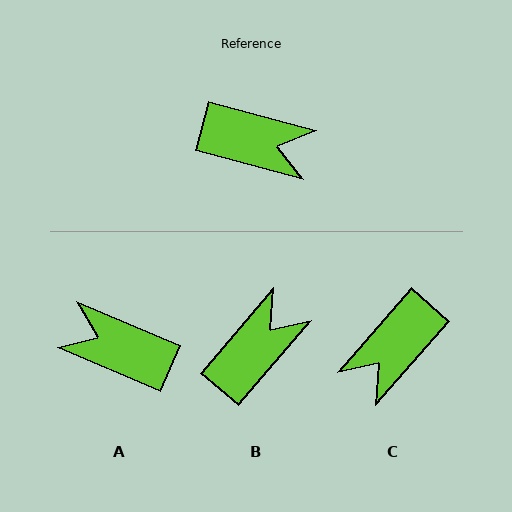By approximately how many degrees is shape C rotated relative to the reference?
Approximately 116 degrees clockwise.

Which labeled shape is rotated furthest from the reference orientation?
A, about 172 degrees away.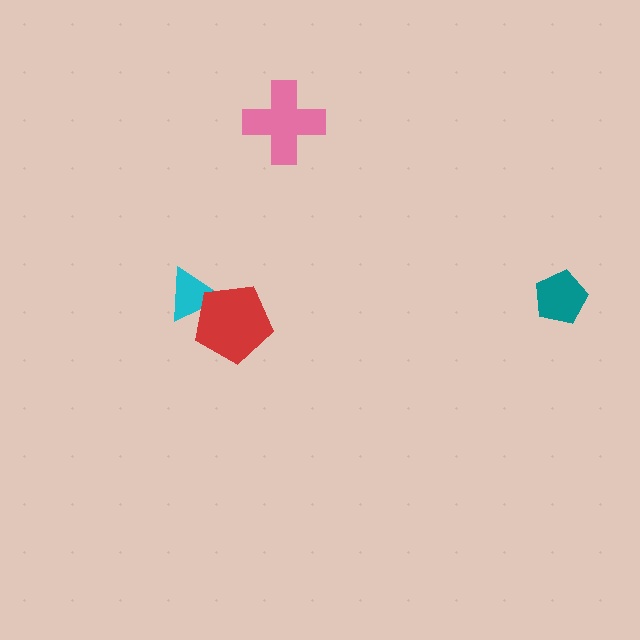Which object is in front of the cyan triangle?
The red pentagon is in front of the cyan triangle.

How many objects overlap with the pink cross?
0 objects overlap with the pink cross.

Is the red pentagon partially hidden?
No, no other shape covers it.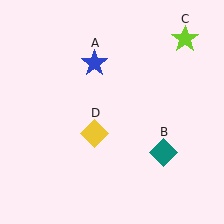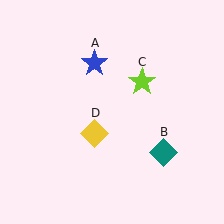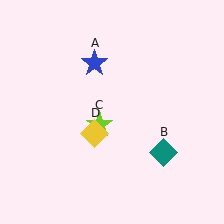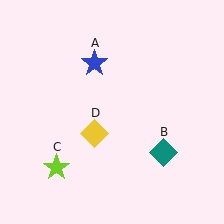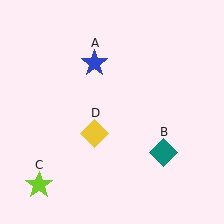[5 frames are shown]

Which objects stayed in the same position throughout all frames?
Blue star (object A) and teal diamond (object B) and yellow diamond (object D) remained stationary.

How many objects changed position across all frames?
1 object changed position: lime star (object C).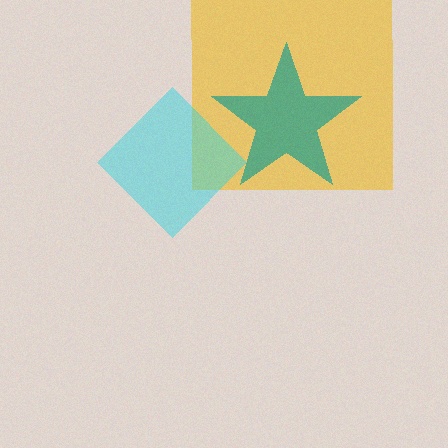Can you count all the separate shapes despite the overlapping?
Yes, there are 3 separate shapes.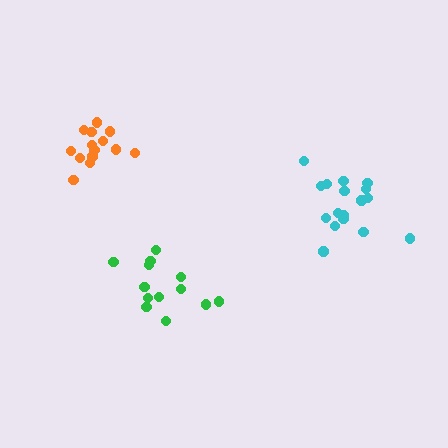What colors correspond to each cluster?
The clusters are colored: cyan, green, orange.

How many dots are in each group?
Group 1: 18 dots, Group 2: 13 dots, Group 3: 14 dots (45 total).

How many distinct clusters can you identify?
There are 3 distinct clusters.